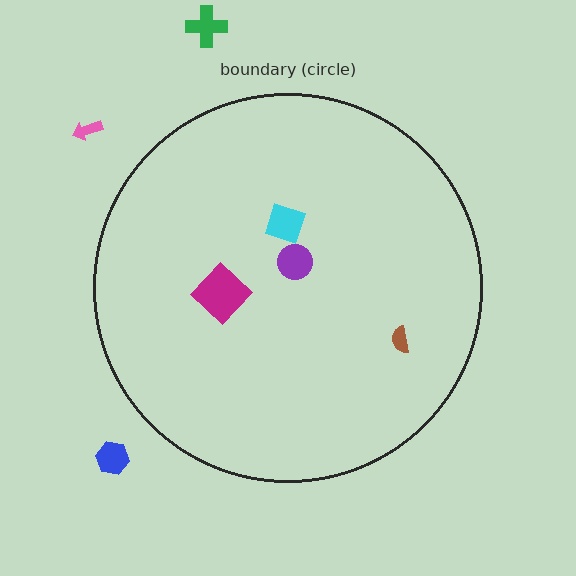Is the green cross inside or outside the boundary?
Outside.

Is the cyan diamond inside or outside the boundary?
Inside.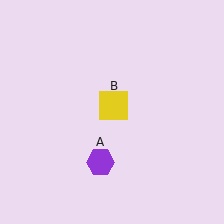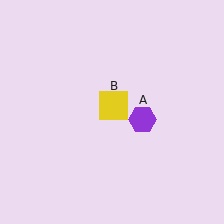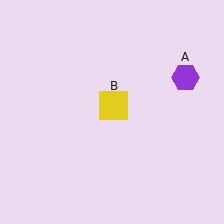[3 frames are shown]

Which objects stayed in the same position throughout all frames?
Yellow square (object B) remained stationary.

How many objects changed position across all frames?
1 object changed position: purple hexagon (object A).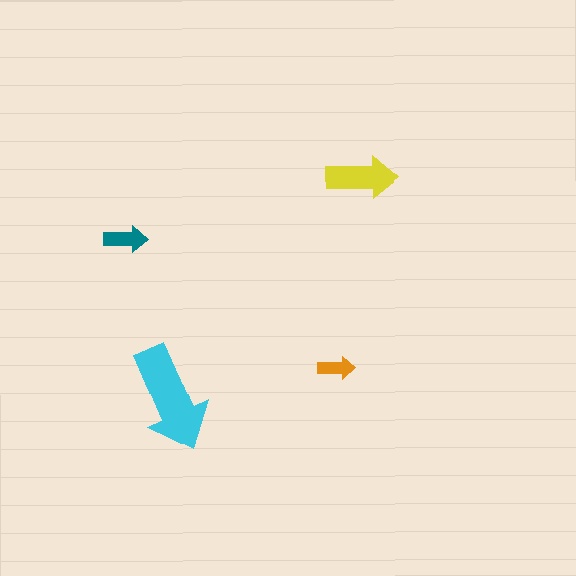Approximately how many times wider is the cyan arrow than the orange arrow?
About 3 times wider.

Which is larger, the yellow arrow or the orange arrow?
The yellow one.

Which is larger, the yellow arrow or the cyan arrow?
The cyan one.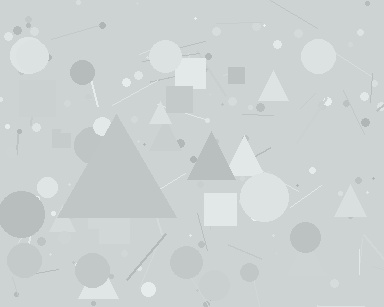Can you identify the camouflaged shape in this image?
The camouflaged shape is a triangle.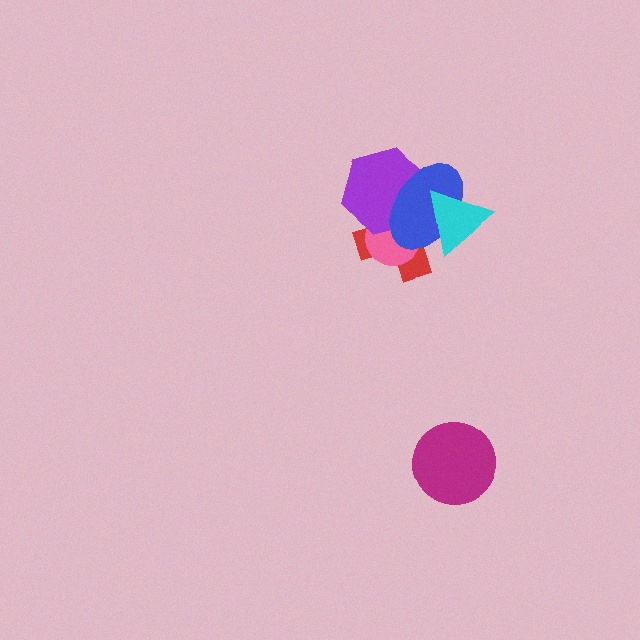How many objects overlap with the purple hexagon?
3 objects overlap with the purple hexagon.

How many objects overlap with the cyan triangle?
2 objects overlap with the cyan triangle.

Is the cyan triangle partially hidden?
No, no other shape covers it.